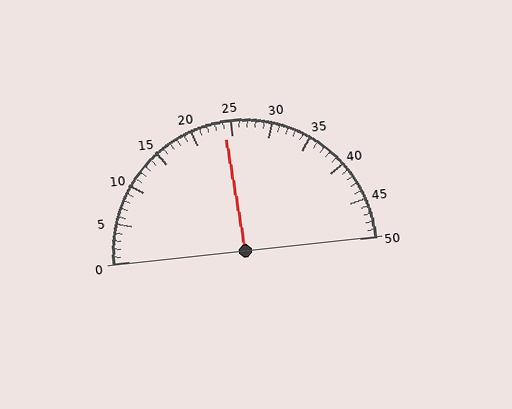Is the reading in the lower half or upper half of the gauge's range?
The reading is in the lower half of the range (0 to 50).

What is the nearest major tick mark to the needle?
The nearest major tick mark is 25.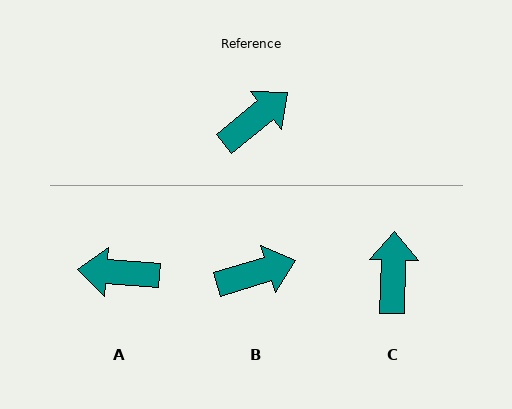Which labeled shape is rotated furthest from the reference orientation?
A, about 137 degrees away.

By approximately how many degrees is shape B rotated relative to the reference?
Approximately 22 degrees clockwise.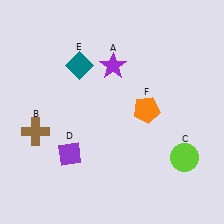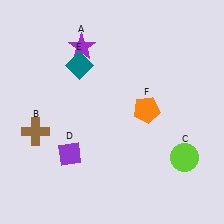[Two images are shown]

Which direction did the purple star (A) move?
The purple star (A) moved left.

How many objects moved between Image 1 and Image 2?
1 object moved between the two images.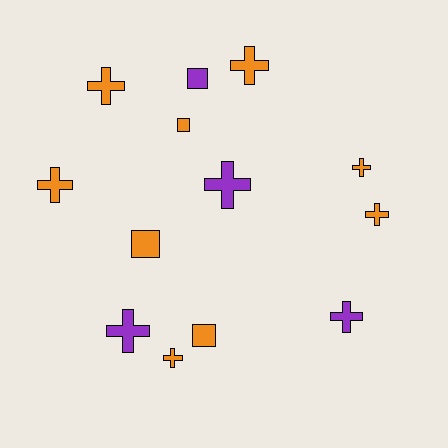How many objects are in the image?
There are 13 objects.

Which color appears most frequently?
Orange, with 9 objects.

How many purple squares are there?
There is 1 purple square.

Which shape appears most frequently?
Cross, with 9 objects.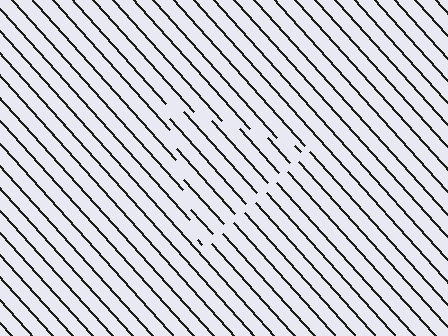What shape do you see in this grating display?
An illusory triangle. The interior of the shape contains the same grating, shifted by half a period — the contour is defined by the phase discontinuity where line-ends from the inner and outer gratings abut.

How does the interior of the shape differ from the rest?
The interior of the shape contains the same grating, shifted by half a period — the contour is defined by the phase discontinuity where line-ends from the inner and outer gratings abut.